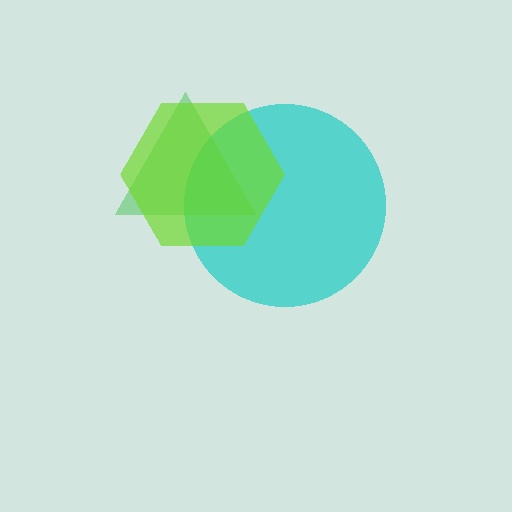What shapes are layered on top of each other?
The layered shapes are: a cyan circle, a green triangle, a lime hexagon.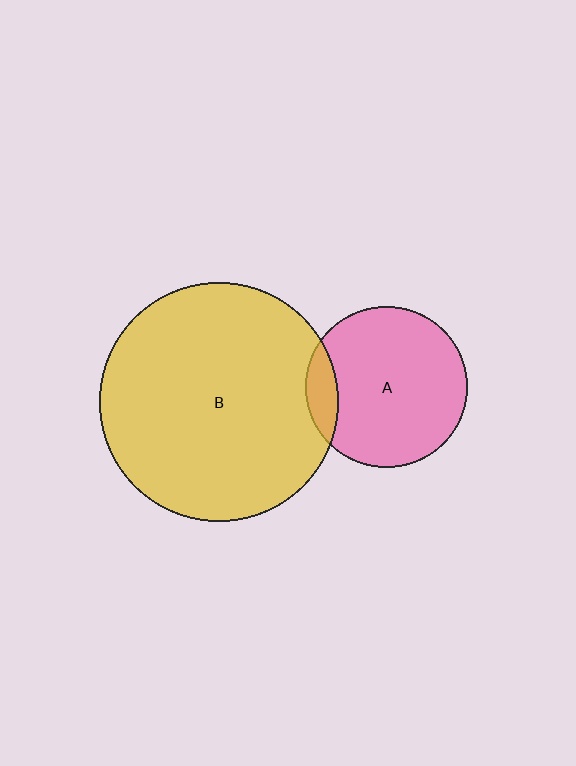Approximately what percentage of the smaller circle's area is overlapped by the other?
Approximately 10%.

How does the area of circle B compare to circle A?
Approximately 2.2 times.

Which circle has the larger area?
Circle B (yellow).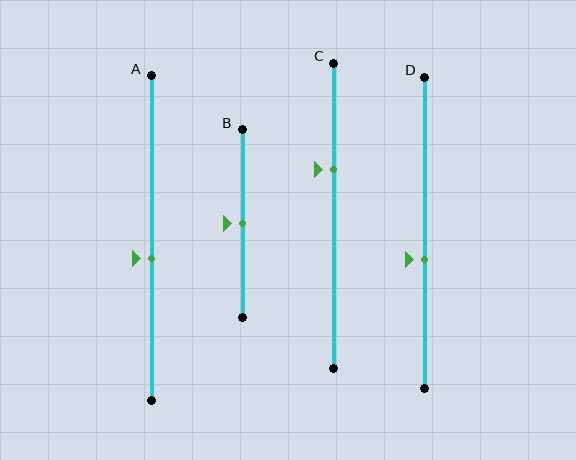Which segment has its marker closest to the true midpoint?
Segment B has its marker closest to the true midpoint.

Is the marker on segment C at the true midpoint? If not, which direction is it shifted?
No, the marker on segment C is shifted upward by about 15% of the segment length.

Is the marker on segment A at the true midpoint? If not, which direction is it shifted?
No, the marker on segment A is shifted downward by about 6% of the segment length.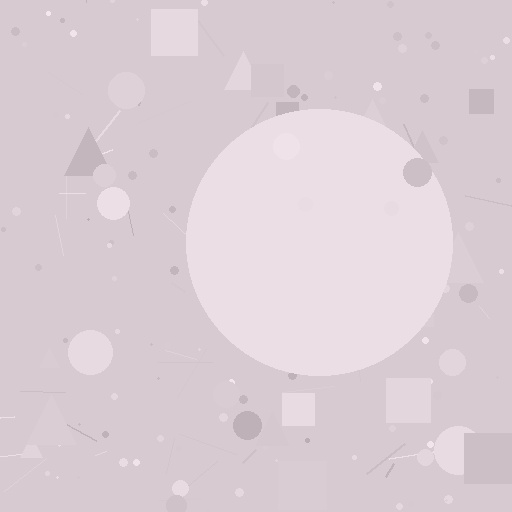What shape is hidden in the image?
A circle is hidden in the image.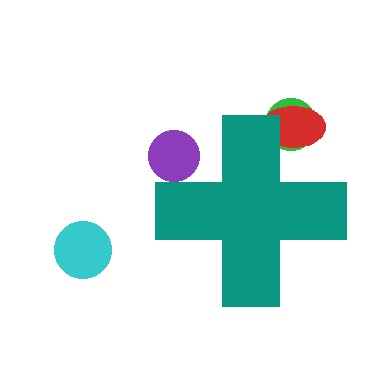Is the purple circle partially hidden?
Yes, the purple circle is partially hidden behind the teal cross.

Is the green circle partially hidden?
Yes, the green circle is partially hidden behind the teal cross.